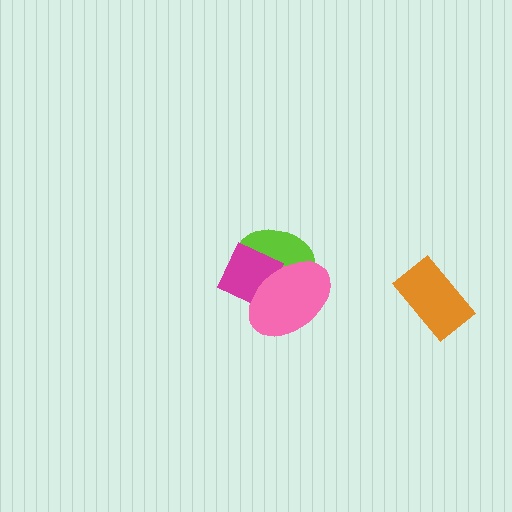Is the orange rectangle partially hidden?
No, no other shape covers it.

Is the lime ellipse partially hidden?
Yes, it is partially covered by another shape.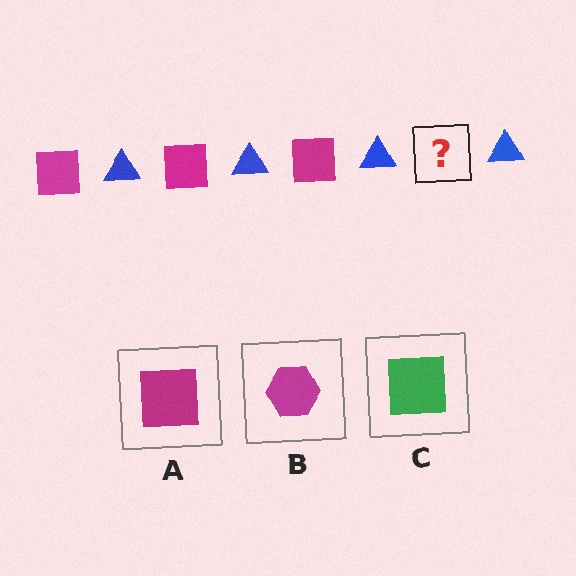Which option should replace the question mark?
Option A.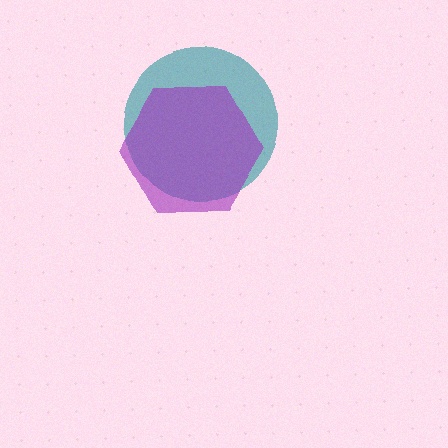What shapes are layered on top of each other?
The layered shapes are: a teal circle, a purple hexagon.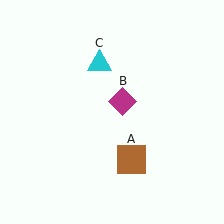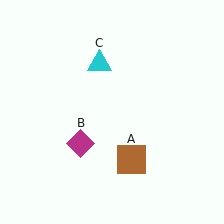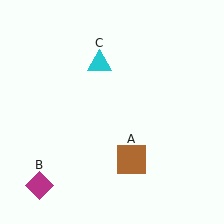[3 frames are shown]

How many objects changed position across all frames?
1 object changed position: magenta diamond (object B).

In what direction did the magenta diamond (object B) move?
The magenta diamond (object B) moved down and to the left.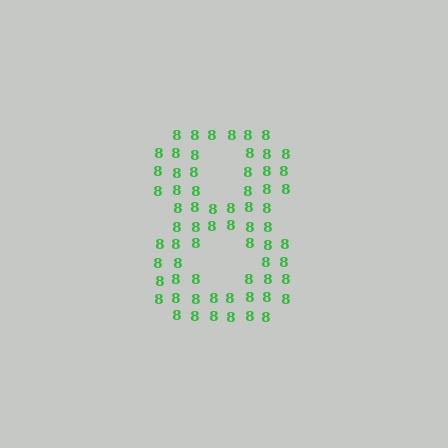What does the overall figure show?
The overall figure shows the digit 8.